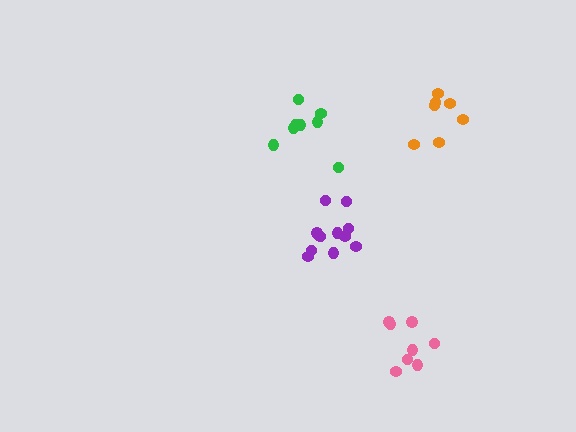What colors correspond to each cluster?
The clusters are colored: purple, orange, pink, green.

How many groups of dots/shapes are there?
There are 4 groups.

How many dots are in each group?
Group 1: 12 dots, Group 2: 7 dots, Group 3: 8 dots, Group 4: 8 dots (35 total).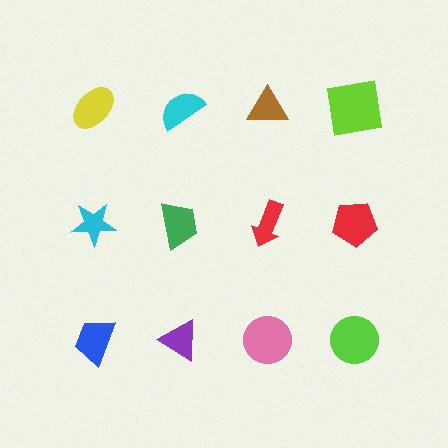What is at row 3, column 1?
A blue trapezoid.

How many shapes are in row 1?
4 shapes.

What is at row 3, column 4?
A lime circle.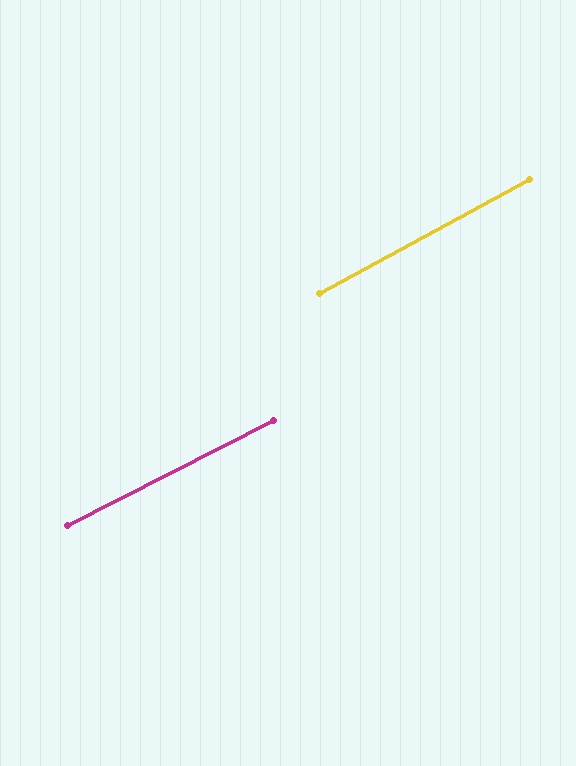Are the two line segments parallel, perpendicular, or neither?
Parallel — their directions differ by only 1.5°.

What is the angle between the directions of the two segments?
Approximately 1 degree.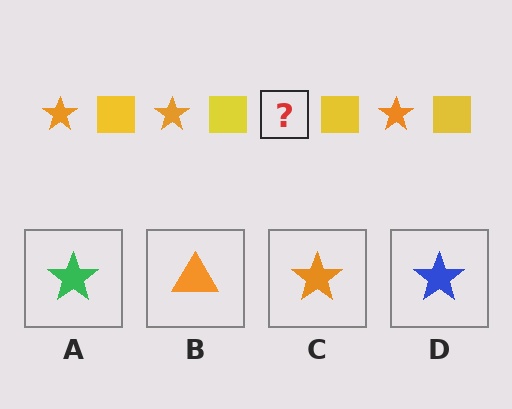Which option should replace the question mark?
Option C.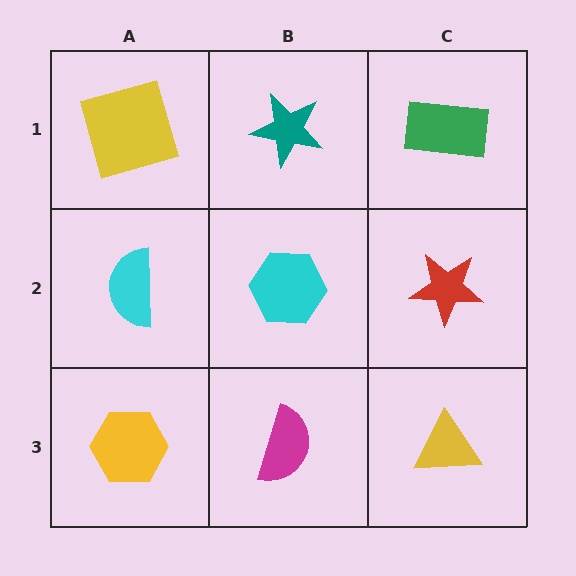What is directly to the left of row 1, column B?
A yellow square.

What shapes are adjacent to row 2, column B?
A teal star (row 1, column B), a magenta semicircle (row 3, column B), a cyan semicircle (row 2, column A), a red star (row 2, column C).